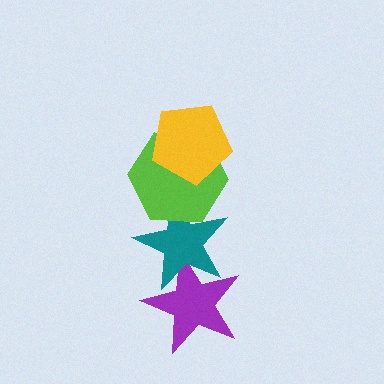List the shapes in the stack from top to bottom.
From top to bottom: the yellow pentagon, the lime hexagon, the teal star, the purple star.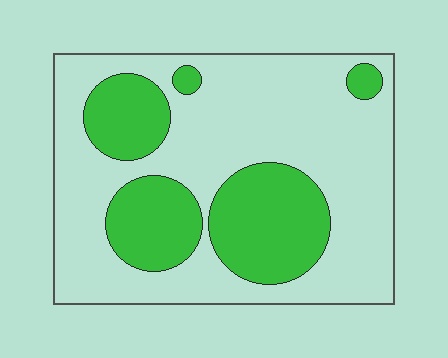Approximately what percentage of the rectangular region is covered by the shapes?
Approximately 30%.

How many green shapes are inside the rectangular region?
5.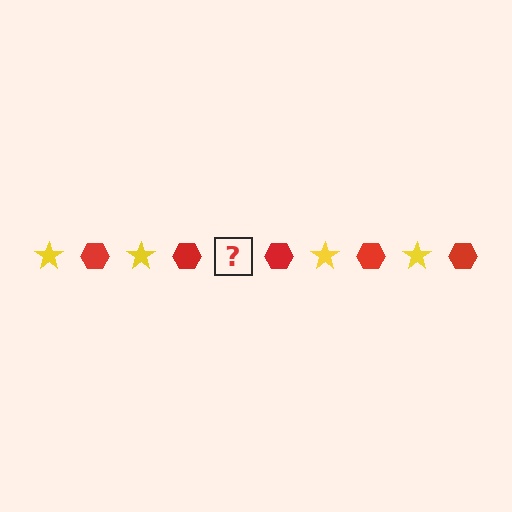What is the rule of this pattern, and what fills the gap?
The rule is that the pattern alternates between yellow star and red hexagon. The gap should be filled with a yellow star.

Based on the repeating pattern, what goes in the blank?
The blank should be a yellow star.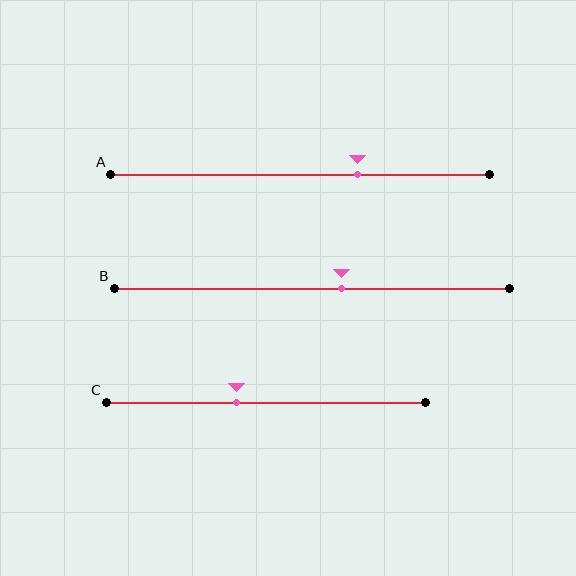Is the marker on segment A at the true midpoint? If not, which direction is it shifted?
No, the marker on segment A is shifted to the right by about 15% of the segment length.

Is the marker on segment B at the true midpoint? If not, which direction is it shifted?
No, the marker on segment B is shifted to the right by about 8% of the segment length.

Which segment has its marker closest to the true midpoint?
Segment B has its marker closest to the true midpoint.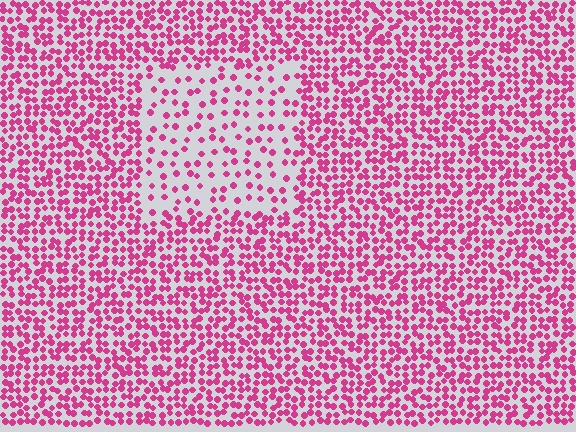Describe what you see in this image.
The image contains small magenta elements arranged at two different densities. A rectangle-shaped region is visible where the elements are less densely packed than the surrounding area.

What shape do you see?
I see a rectangle.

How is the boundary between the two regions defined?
The boundary is defined by a change in element density (approximately 2.4x ratio). All elements are the same color, size, and shape.